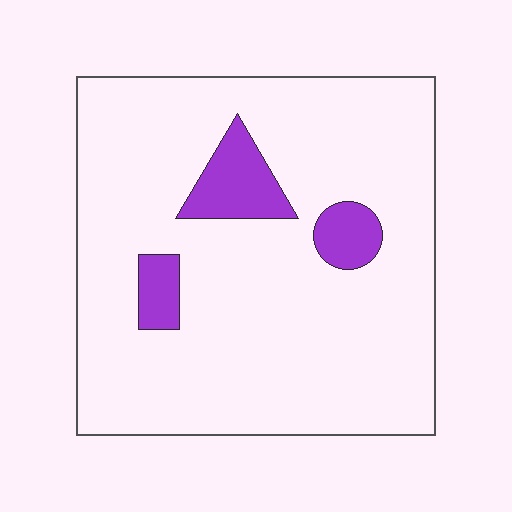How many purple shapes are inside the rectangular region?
3.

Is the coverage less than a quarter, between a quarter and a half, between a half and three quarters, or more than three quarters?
Less than a quarter.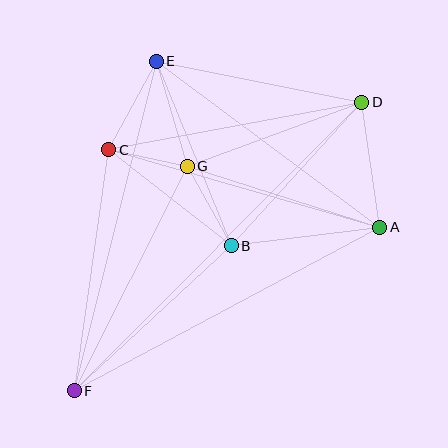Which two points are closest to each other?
Points C and G are closest to each other.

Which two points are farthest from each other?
Points D and F are farthest from each other.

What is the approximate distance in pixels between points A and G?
The distance between A and G is approximately 202 pixels.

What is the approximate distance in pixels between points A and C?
The distance between A and C is approximately 282 pixels.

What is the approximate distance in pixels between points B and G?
The distance between B and G is approximately 91 pixels.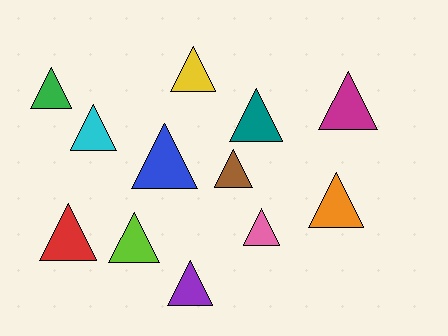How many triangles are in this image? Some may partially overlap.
There are 12 triangles.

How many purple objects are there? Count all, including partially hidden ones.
There is 1 purple object.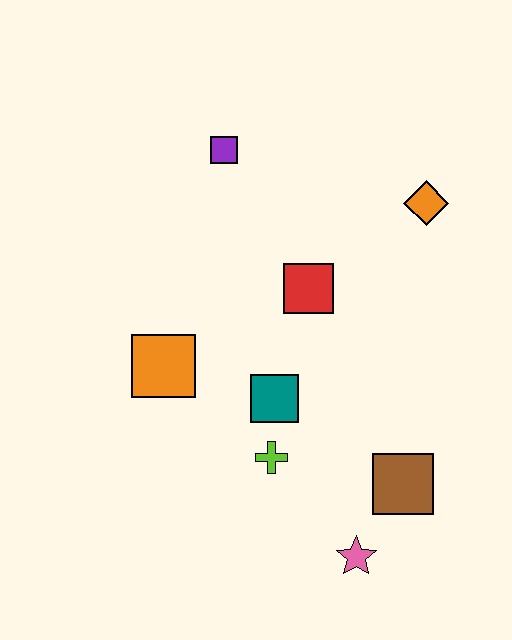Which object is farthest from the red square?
The pink star is farthest from the red square.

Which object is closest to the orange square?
The teal square is closest to the orange square.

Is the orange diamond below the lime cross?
No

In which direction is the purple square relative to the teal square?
The purple square is above the teal square.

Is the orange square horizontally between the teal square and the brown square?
No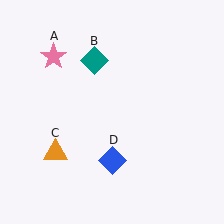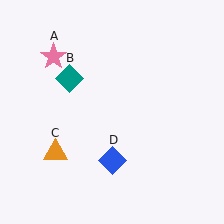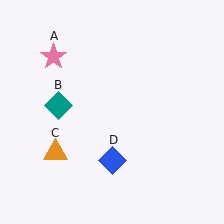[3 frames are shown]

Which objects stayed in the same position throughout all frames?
Pink star (object A) and orange triangle (object C) and blue diamond (object D) remained stationary.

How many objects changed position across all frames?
1 object changed position: teal diamond (object B).